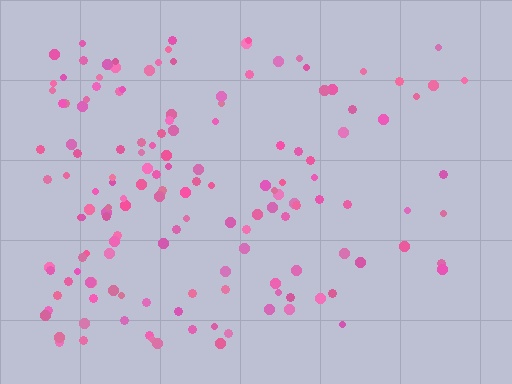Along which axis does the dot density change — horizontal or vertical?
Horizontal.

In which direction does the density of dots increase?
From right to left, with the left side densest.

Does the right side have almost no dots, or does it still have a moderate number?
Still a moderate number, just noticeably fewer than the left.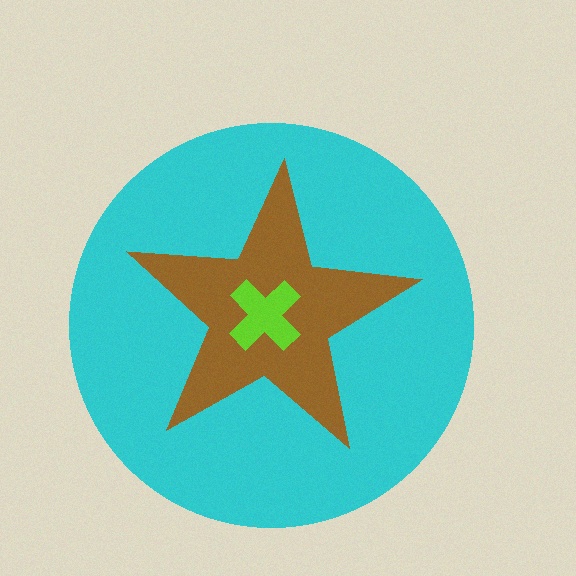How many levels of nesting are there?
3.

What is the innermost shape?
The lime cross.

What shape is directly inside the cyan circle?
The brown star.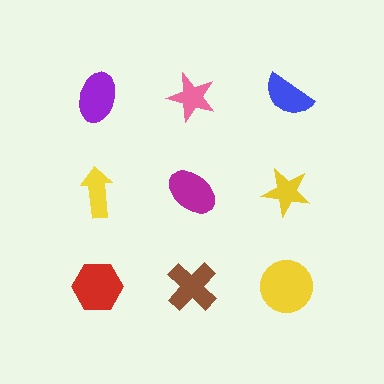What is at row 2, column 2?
A magenta ellipse.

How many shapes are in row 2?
3 shapes.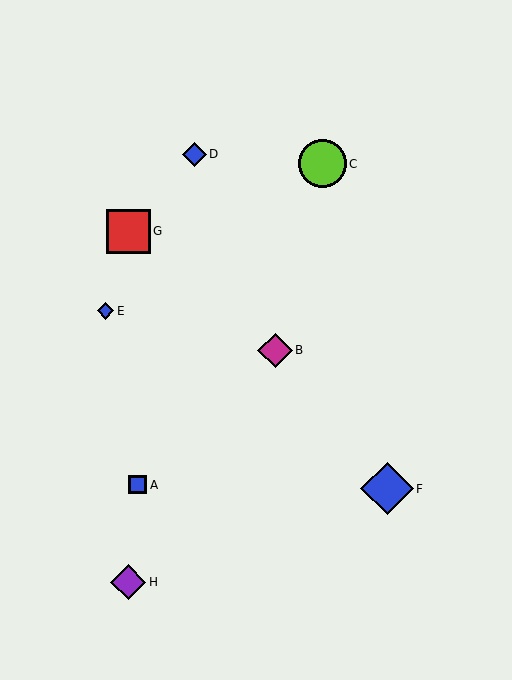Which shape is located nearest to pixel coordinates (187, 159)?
The blue diamond (labeled D) at (194, 154) is nearest to that location.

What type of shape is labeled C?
Shape C is a lime circle.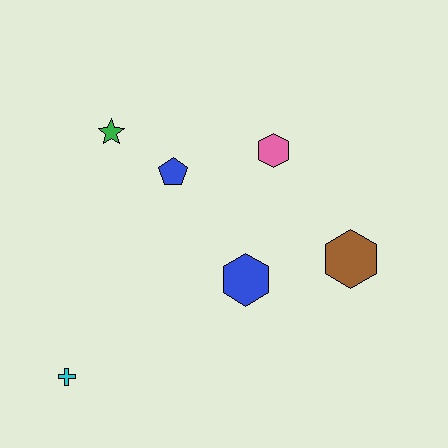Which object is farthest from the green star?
The brown hexagon is farthest from the green star.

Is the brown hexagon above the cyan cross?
Yes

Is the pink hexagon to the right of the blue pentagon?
Yes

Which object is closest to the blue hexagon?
The brown hexagon is closest to the blue hexagon.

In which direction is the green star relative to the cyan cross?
The green star is above the cyan cross.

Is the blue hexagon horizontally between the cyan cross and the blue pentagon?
No